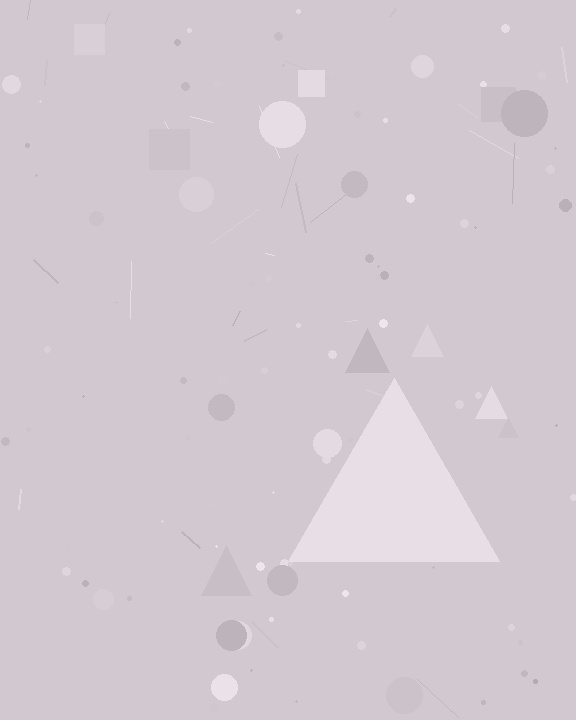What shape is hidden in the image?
A triangle is hidden in the image.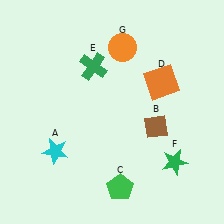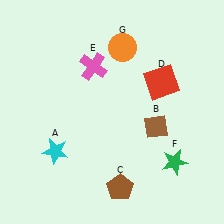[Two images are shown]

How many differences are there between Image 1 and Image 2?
There are 3 differences between the two images.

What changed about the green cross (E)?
In Image 1, E is green. In Image 2, it changed to pink.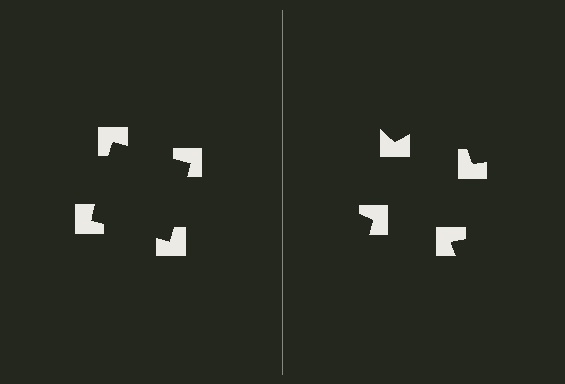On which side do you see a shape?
An illusory square appears on the left side. On the right side the wedge cuts are rotated, so no coherent shape forms.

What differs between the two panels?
The notched squares are positioned identically on both sides; only the wedge orientations differ. On the left they align to a square; on the right they are misaligned.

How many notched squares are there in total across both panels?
8 — 4 on each side.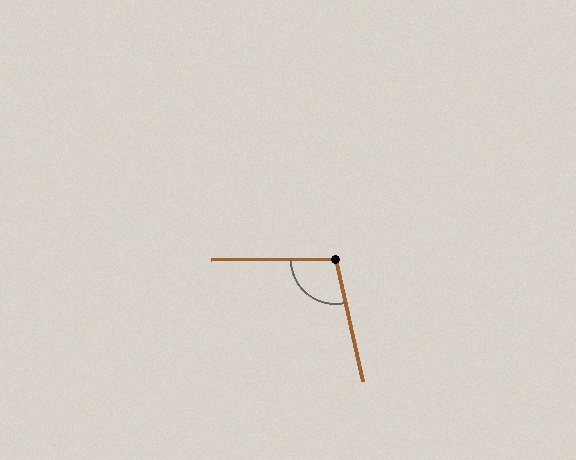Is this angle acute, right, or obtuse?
It is obtuse.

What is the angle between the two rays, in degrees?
Approximately 102 degrees.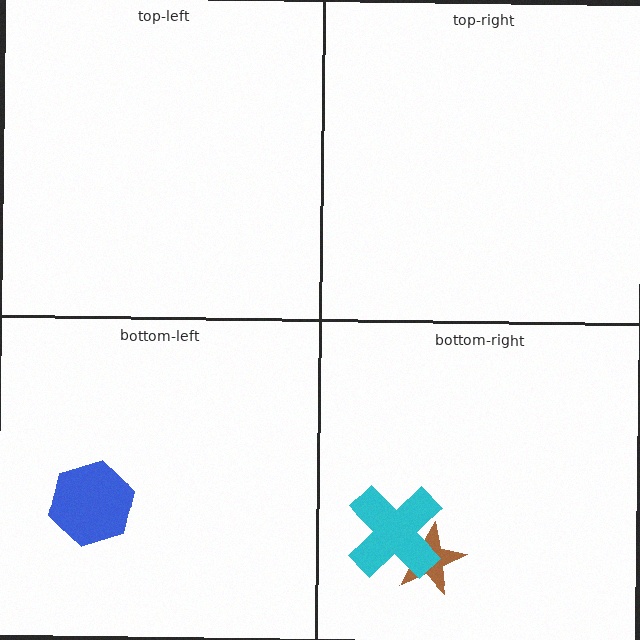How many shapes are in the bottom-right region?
2.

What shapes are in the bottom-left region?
The blue hexagon.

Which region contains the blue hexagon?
The bottom-left region.